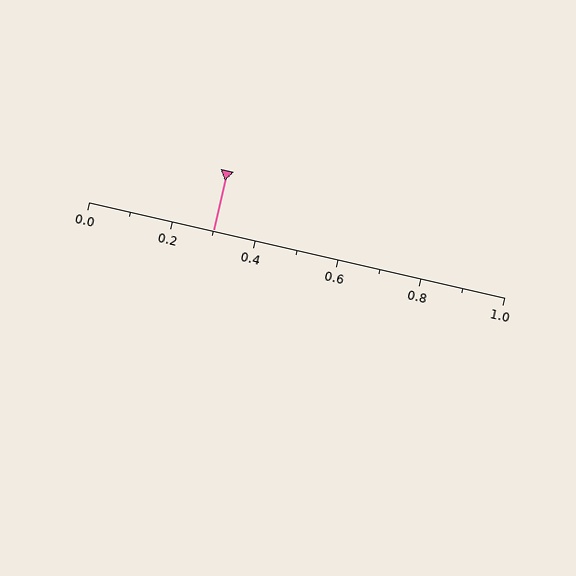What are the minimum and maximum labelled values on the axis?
The axis runs from 0.0 to 1.0.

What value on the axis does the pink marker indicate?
The marker indicates approximately 0.3.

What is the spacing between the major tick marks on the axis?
The major ticks are spaced 0.2 apart.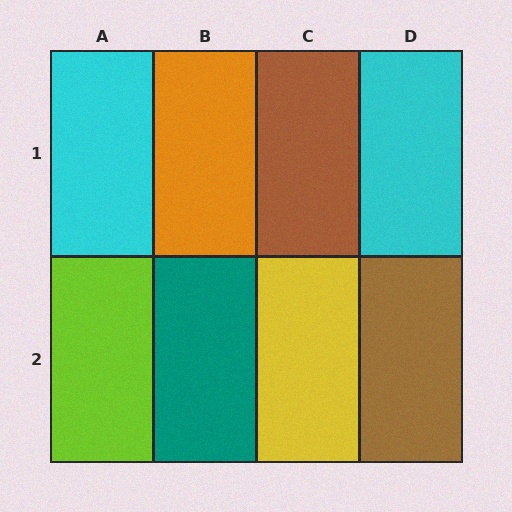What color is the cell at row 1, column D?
Cyan.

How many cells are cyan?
2 cells are cyan.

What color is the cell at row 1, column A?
Cyan.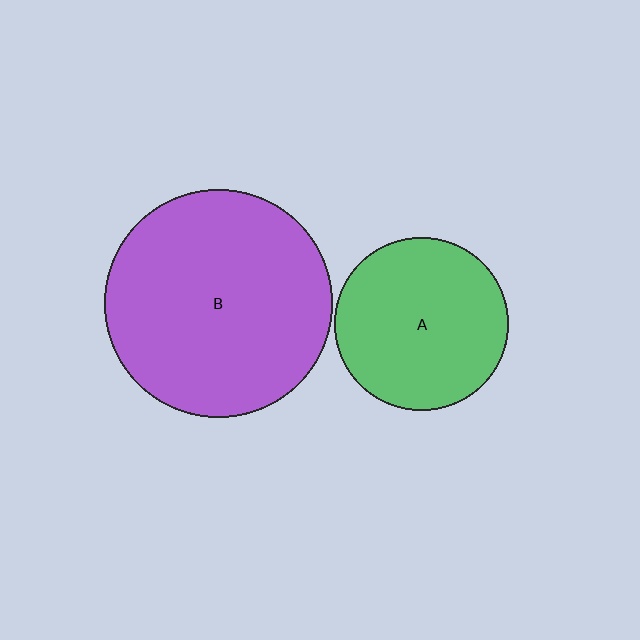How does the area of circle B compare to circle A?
Approximately 1.7 times.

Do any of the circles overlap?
No, none of the circles overlap.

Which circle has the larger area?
Circle B (purple).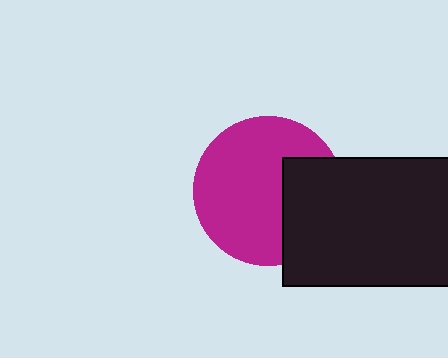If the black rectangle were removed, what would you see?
You would see the complete magenta circle.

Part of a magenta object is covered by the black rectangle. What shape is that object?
It is a circle.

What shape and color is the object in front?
The object in front is a black rectangle.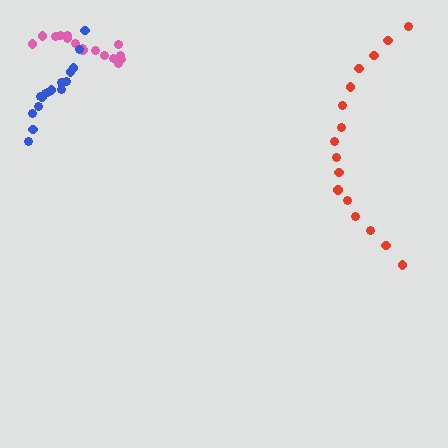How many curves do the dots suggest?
There are 3 distinct paths.